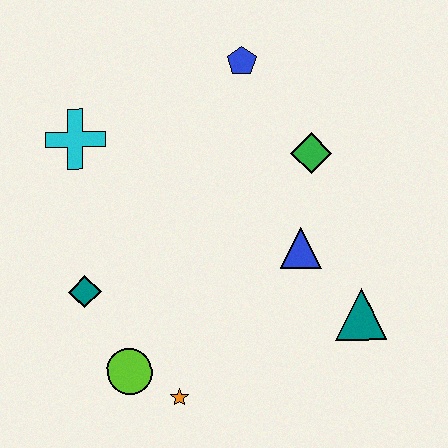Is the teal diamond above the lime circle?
Yes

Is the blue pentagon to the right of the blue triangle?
No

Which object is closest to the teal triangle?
The blue triangle is closest to the teal triangle.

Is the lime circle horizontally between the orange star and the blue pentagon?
No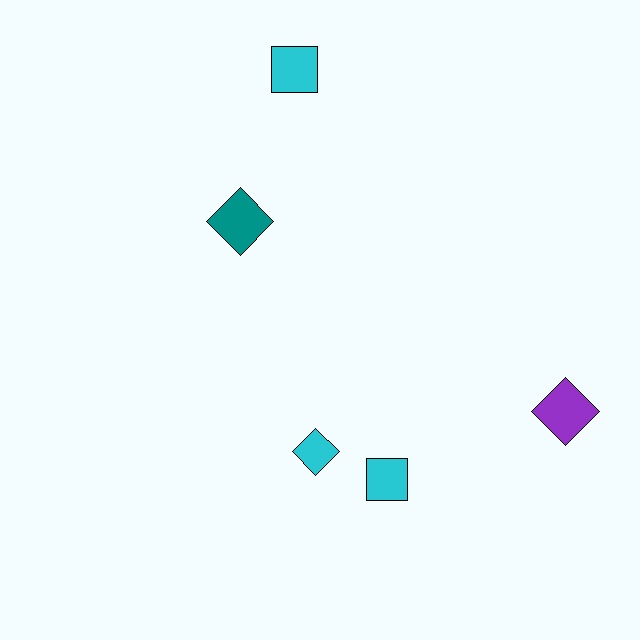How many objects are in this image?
There are 5 objects.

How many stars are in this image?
There are no stars.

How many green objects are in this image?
There are no green objects.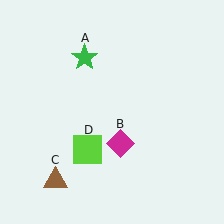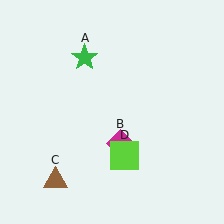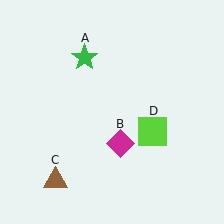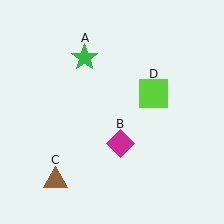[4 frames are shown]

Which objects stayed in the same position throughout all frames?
Green star (object A) and magenta diamond (object B) and brown triangle (object C) remained stationary.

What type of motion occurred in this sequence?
The lime square (object D) rotated counterclockwise around the center of the scene.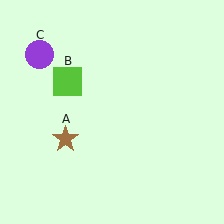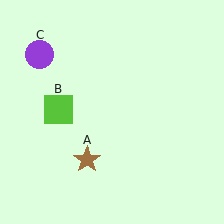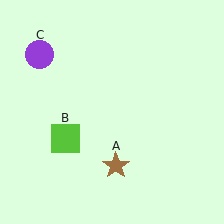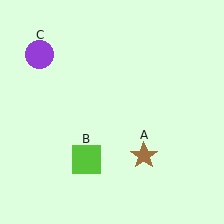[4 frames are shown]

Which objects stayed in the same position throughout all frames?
Purple circle (object C) remained stationary.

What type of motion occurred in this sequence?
The brown star (object A), lime square (object B) rotated counterclockwise around the center of the scene.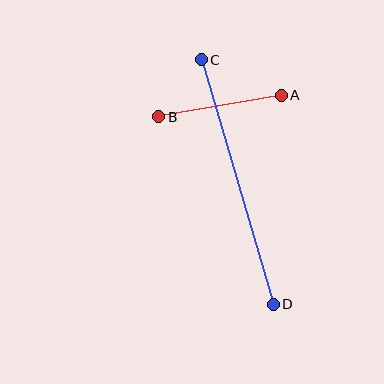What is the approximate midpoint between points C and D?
The midpoint is at approximately (237, 182) pixels.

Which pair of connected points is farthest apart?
Points C and D are farthest apart.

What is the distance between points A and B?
The distance is approximately 124 pixels.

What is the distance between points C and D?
The distance is approximately 255 pixels.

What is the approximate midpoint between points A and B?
The midpoint is at approximately (220, 106) pixels.